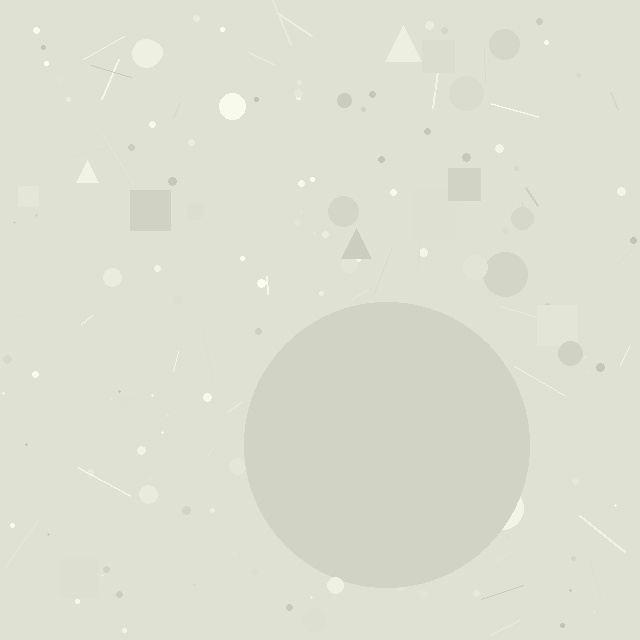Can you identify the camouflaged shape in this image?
The camouflaged shape is a circle.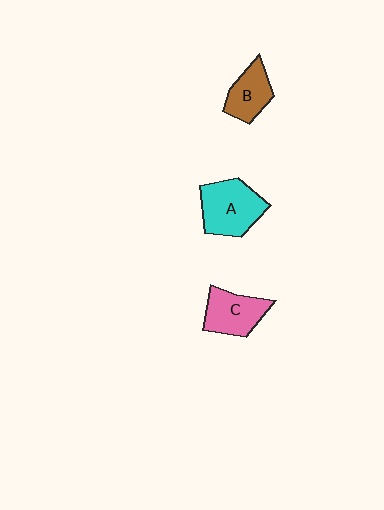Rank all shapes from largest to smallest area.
From largest to smallest: A (cyan), C (pink), B (brown).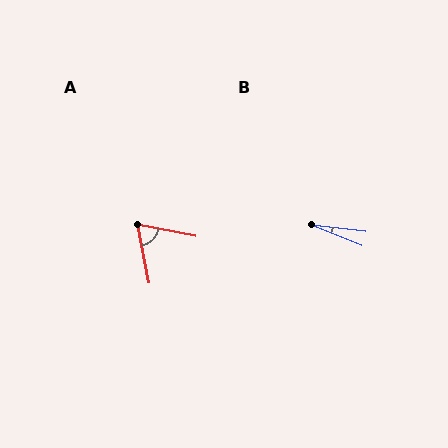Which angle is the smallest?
B, at approximately 16 degrees.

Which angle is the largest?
A, at approximately 68 degrees.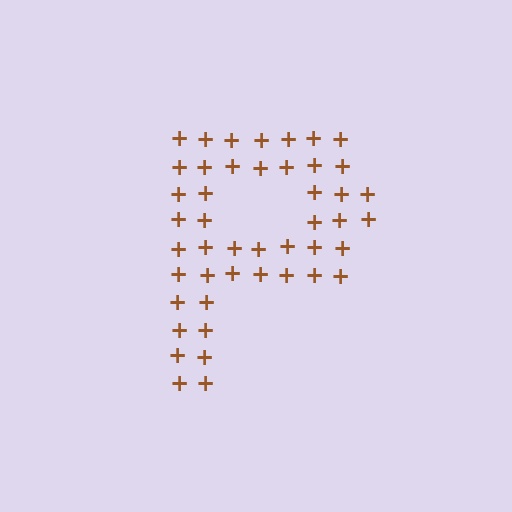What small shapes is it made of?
It is made of small plus signs.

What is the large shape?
The large shape is the letter P.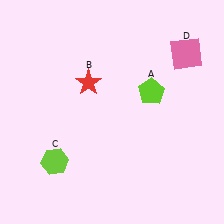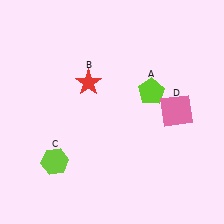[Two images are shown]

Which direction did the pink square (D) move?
The pink square (D) moved down.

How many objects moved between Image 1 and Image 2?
1 object moved between the two images.